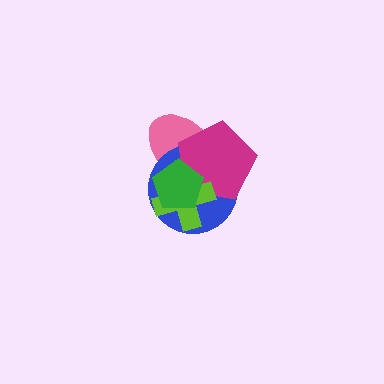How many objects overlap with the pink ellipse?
4 objects overlap with the pink ellipse.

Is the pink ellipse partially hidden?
Yes, it is partially covered by another shape.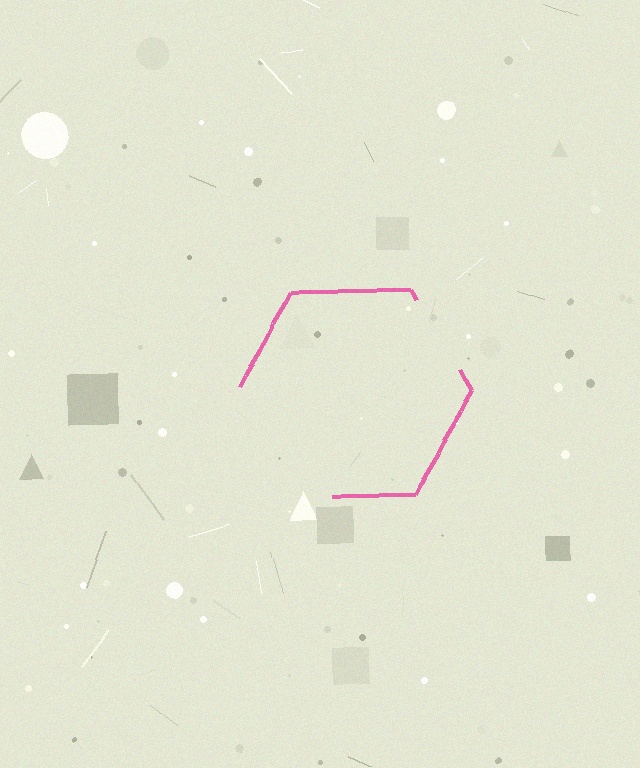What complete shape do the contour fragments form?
The contour fragments form a hexagon.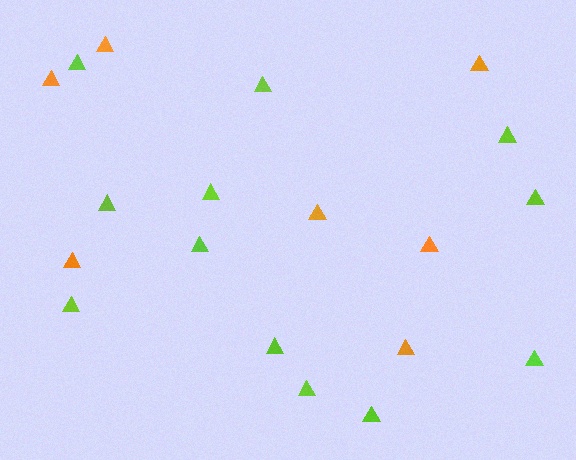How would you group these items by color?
There are 2 groups: one group of lime triangles (12) and one group of orange triangles (7).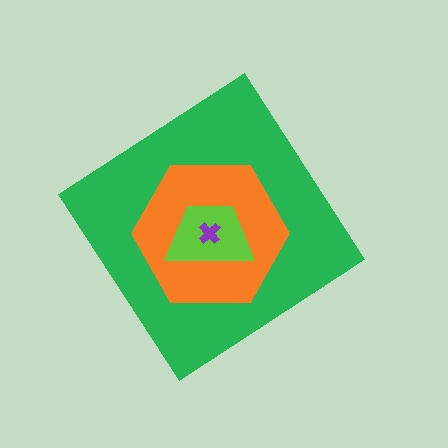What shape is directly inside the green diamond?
The orange hexagon.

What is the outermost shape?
The green diamond.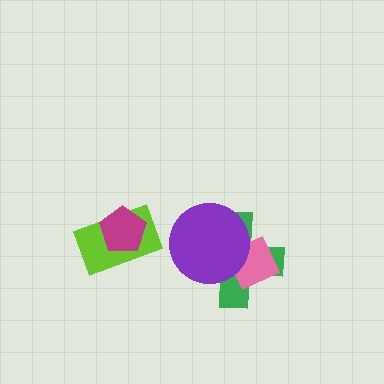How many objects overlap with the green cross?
2 objects overlap with the green cross.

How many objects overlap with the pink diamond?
2 objects overlap with the pink diamond.